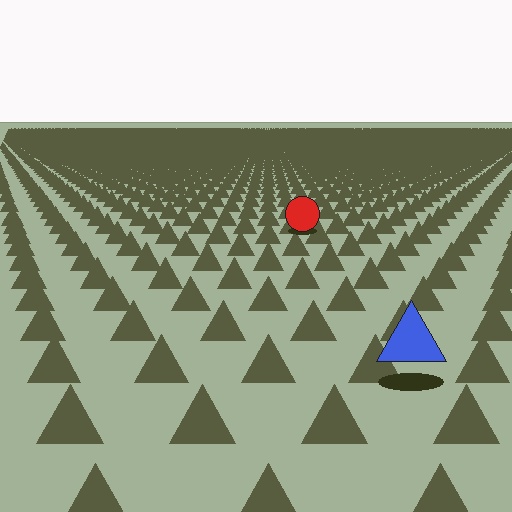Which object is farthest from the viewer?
The red circle is farthest from the viewer. It appears smaller and the ground texture around it is denser.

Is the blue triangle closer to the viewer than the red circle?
Yes. The blue triangle is closer — you can tell from the texture gradient: the ground texture is coarser near it.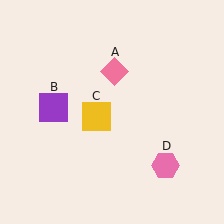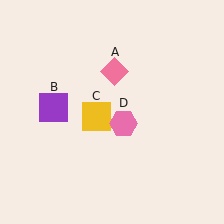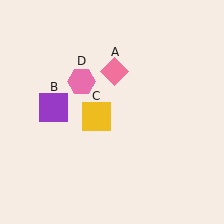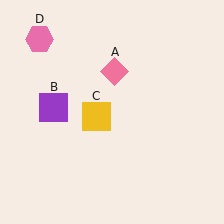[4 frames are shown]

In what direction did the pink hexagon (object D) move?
The pink hexagon (object D) moved up and to the left.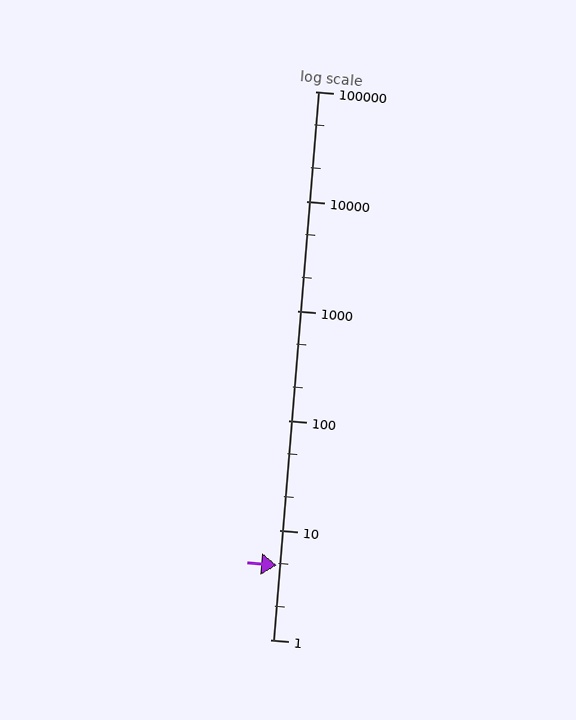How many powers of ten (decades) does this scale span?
The scale spans 5 decades, from 1 to 100000.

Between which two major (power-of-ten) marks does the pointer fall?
The pointer is between 1 and 10.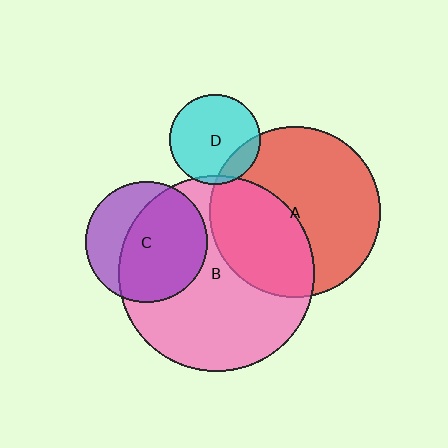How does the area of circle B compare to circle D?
Approximately 4.7 times.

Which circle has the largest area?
Circle B (pink).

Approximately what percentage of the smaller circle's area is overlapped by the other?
Approximately 40%.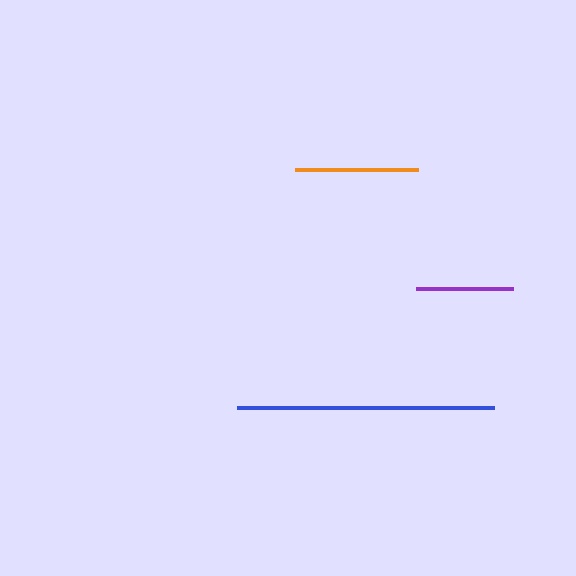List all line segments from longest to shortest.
From longest to shortest: blue, orange, purple.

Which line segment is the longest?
The blue line is the longest at approximately 256 pixels.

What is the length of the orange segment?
The orange segment is approximately 123 pixels long.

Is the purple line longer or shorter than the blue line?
The blue line is longer than the purple line.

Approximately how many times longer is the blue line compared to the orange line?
The blue line is approximately 2.1 times the length of the orange line.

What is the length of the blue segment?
The blue segment is approximately 256 pixels long.